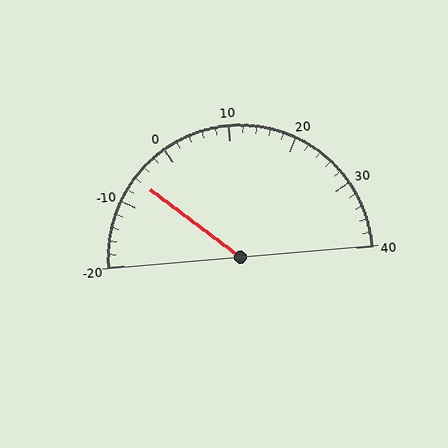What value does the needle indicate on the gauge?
The needle indicates approximately -6.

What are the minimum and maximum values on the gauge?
The gauge ranges from -20 to 40.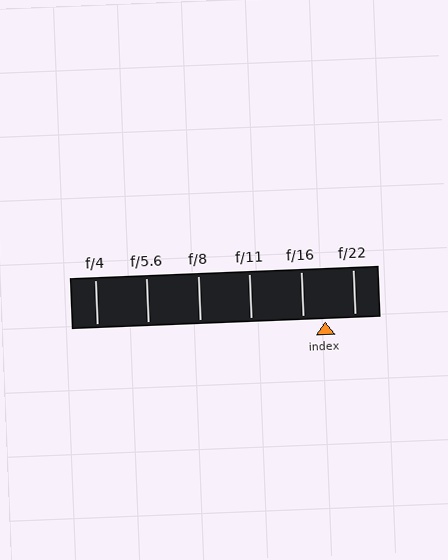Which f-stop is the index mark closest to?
The index mark is closest to f/16.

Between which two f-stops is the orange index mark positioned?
The index mark is between f/16 and f/22.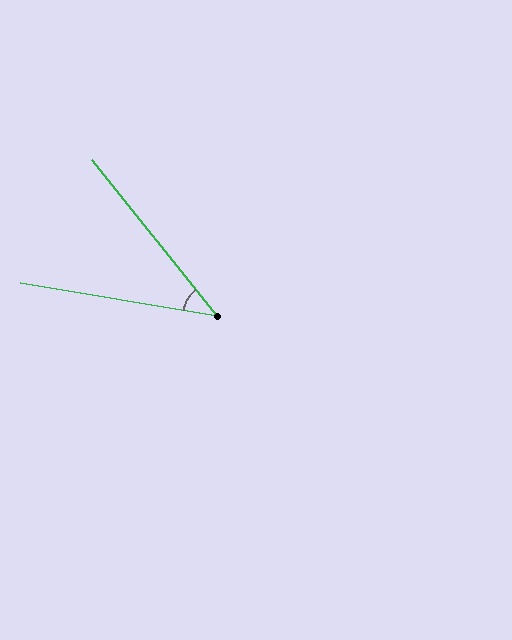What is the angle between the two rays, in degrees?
Approximately 42 degrees.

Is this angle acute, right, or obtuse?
It is acute.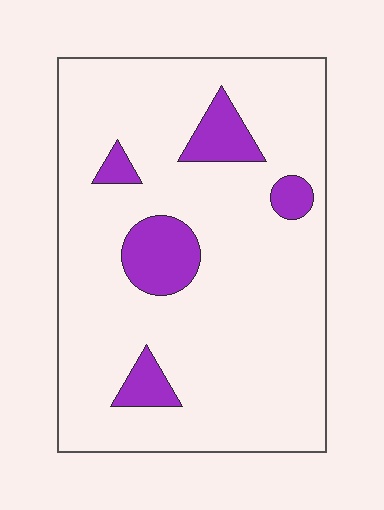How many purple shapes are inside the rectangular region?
5.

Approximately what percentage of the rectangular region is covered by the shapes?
Approximately 15%.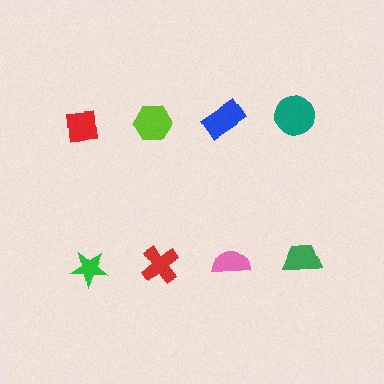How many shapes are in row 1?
4 shapes.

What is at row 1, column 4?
A teal circle.